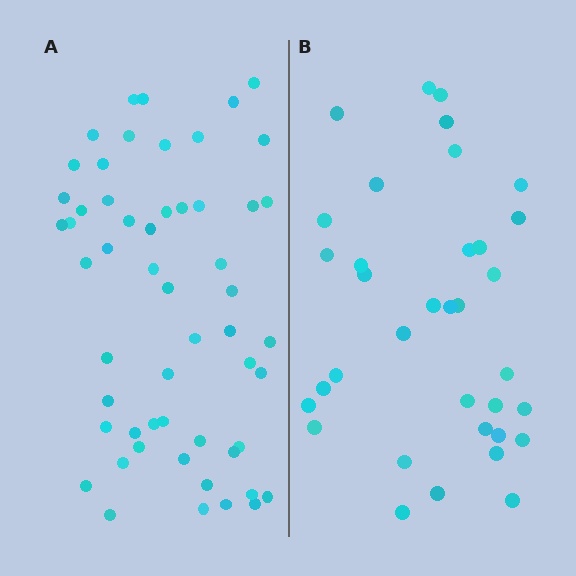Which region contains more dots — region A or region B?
Region A (the left region) has more dots.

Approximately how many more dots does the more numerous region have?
Region A has approximately 20 more dots than region B.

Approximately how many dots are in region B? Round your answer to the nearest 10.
About 40 dots. (The exact count is 35, which rounds to 40.)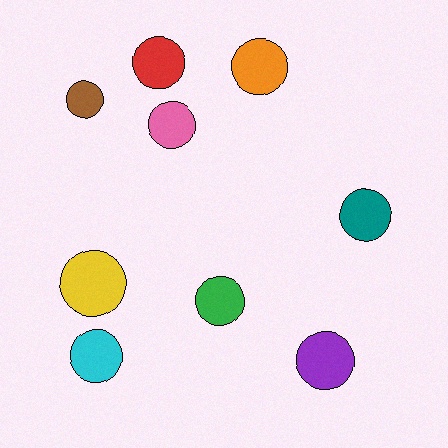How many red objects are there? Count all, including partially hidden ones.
There is 1 red object.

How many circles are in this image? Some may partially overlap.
There are 9 circles.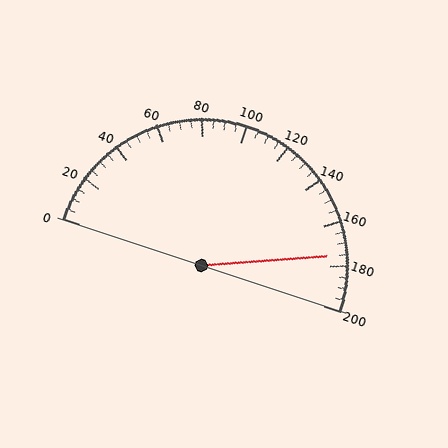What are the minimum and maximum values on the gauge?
The gauge ranges from 0 to 200.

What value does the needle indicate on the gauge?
The needle indicates approximately 175.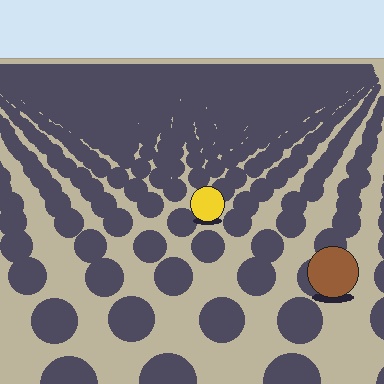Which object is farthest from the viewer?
The yellow circle is farthest from the viewer. It appears smaller and the ground texture around it is denser.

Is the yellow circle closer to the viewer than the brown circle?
No. The brown circle is closer — you can tell from the texture gradient: the ground texture is coarser near it.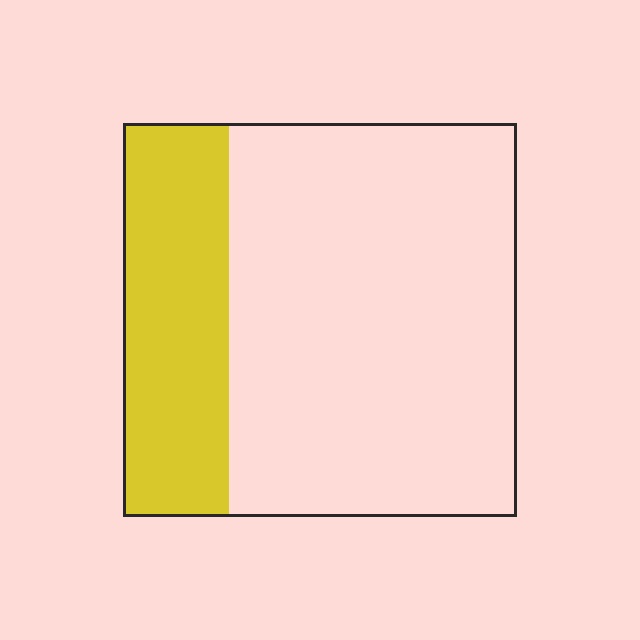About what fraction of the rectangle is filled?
About one quarter (1/4).